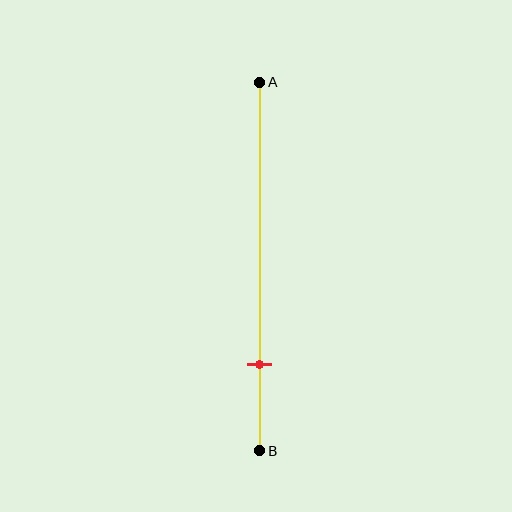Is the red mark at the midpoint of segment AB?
No, the mark is at about 75% from A, not at the 50% midpoint.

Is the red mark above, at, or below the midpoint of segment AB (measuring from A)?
The red mark is below the midpoint of segment AB.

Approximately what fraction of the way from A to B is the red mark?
The red mark is approximately 75% of the way from A to B.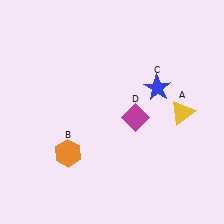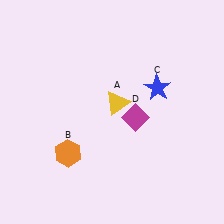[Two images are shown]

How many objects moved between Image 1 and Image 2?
1 object moved between the two images.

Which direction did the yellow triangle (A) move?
The yellow triangle (A) moved left.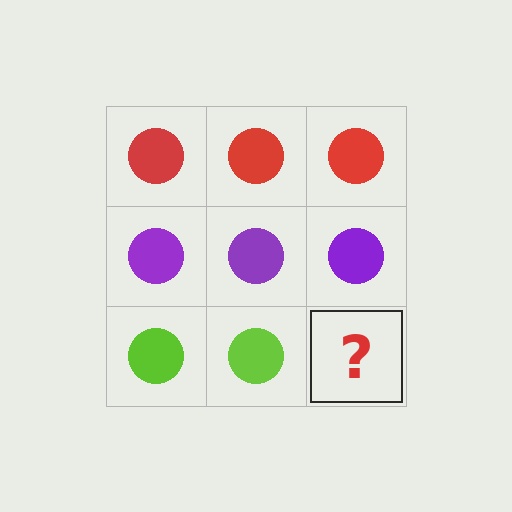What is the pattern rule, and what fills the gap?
The rule is that each row has a consistent color. The gap should be filled with a lime circle.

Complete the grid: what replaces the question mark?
The question mark should be replaced with a lime circle.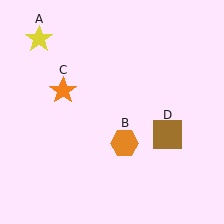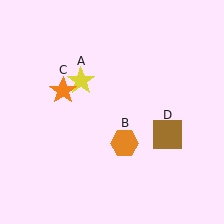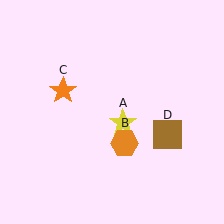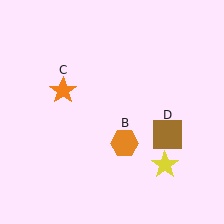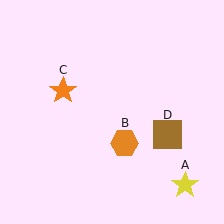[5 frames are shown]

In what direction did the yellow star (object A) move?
The yellow star (object A) moved down and to the right.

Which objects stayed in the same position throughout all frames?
Orange hexagon (object B) and orange star (object C) and brown square (object D) remained stationary.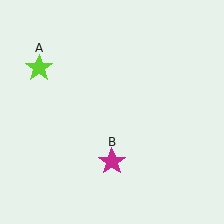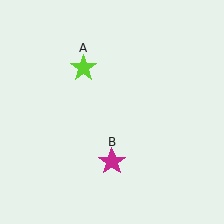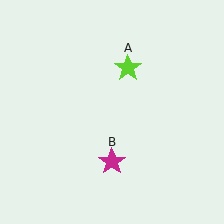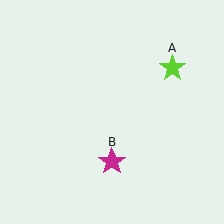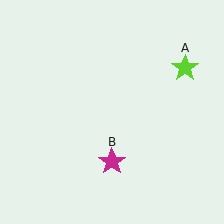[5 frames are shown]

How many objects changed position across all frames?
1 object changed position: lime star (object A).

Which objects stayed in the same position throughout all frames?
Magenta star (object B) remained stationary.